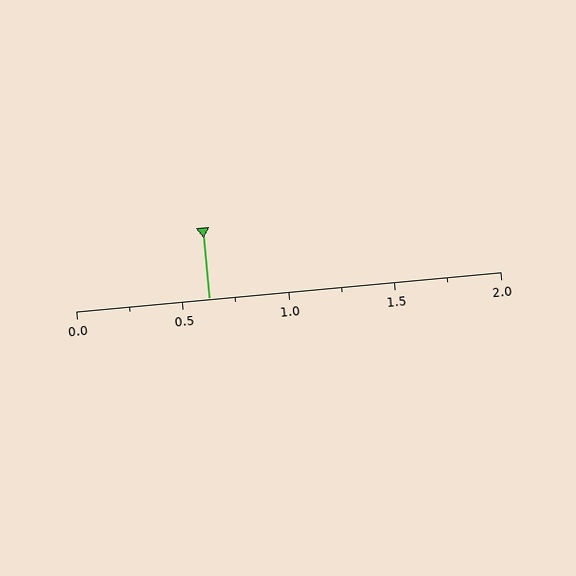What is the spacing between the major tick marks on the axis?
The major ticks are spaced 0.5 apart.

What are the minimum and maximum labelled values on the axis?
The axis runs from 0.0 to 2.0.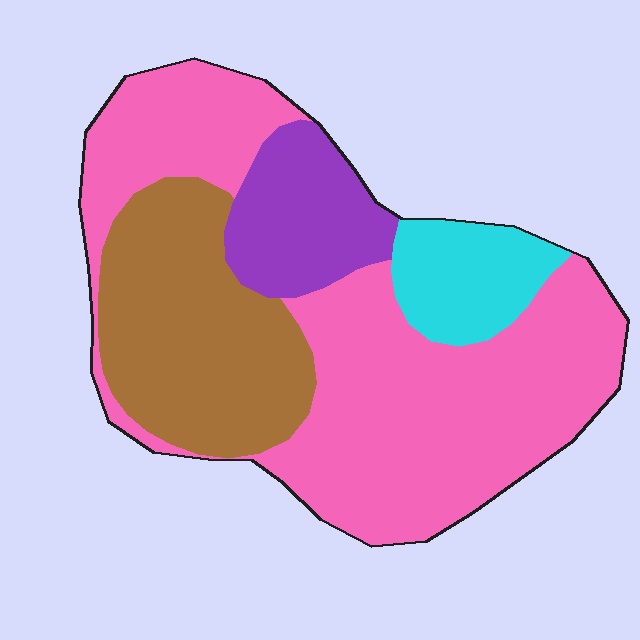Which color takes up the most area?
Pink, at roughly 55%.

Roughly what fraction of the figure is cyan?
Cyan takes up about one tenth (1/10) of the figure.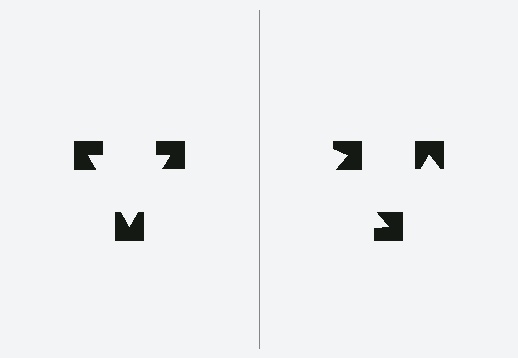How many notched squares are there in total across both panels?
6 — 3 on each side.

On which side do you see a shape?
An illusory triangle appears on the left side. On the right side the wedge cuts are rotated, so no coherent shape forms.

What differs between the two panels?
The notched squares are positioned identically on both sides; only the wedge orientations differ. On the left they align to a triangle; on the right they are misaligned.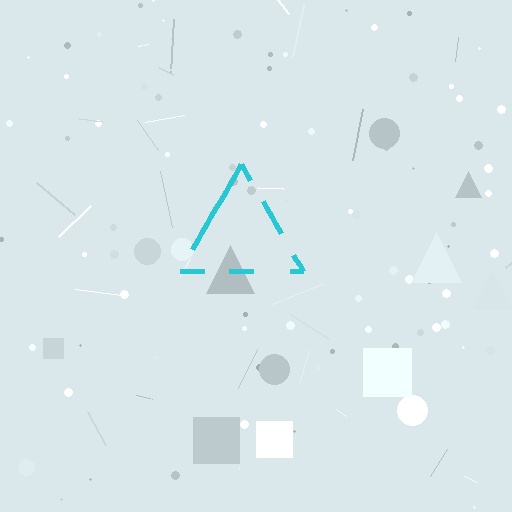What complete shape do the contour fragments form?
The contour fragments form a triangle.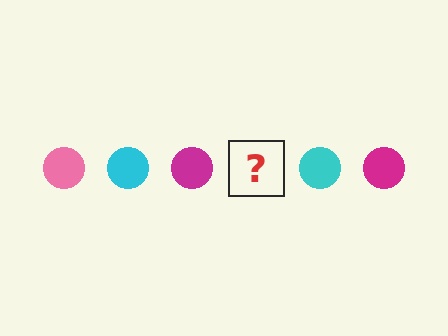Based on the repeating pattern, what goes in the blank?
The blank should be a pink circle.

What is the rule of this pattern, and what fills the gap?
The rule is that the pattern cycles through pink, cyan, magenta circles. The gap should be filled with a pink circle.